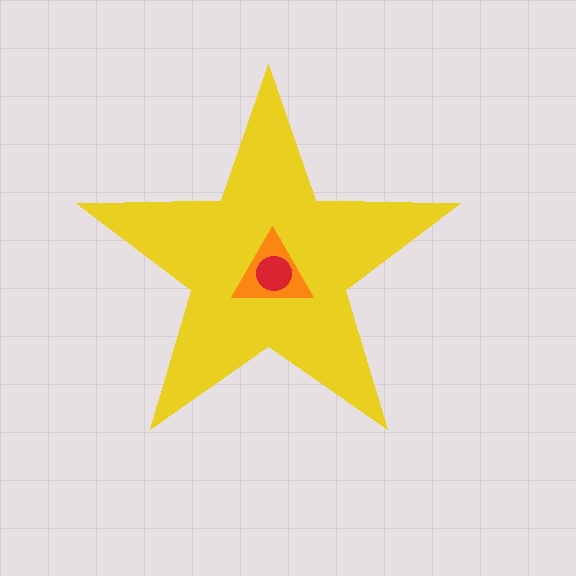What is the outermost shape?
The yellow star.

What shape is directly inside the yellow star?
The orange triangle.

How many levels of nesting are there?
3.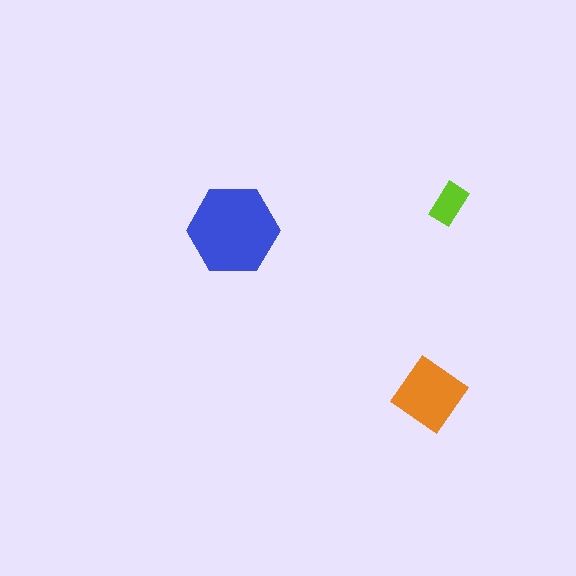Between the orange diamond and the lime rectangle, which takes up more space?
The orange diamond.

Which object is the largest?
The blue hexagon.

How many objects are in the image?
There are 3 objects in the image.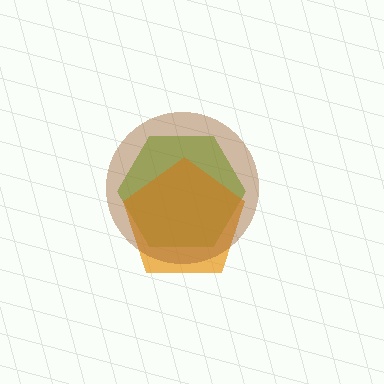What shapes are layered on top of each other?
The layered shapes are: a lime hexagon, an orange pentagon, a brown circle.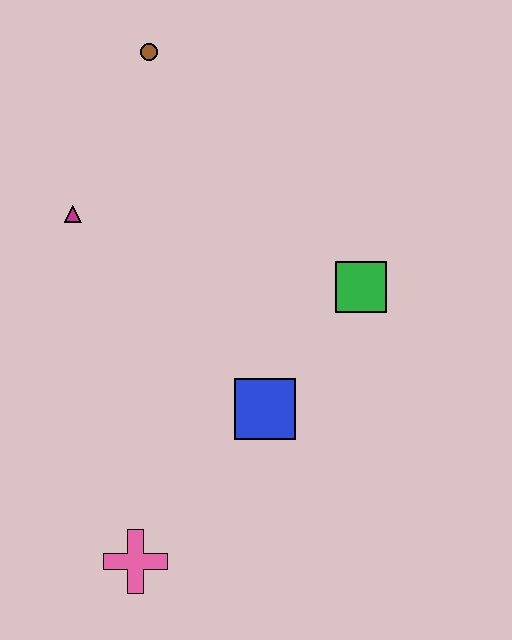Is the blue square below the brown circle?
Yes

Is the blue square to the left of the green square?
Yes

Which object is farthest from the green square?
The pink cross is farthest from the green square.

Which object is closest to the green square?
The blue square is closest to the green square.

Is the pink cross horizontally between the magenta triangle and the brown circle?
Yes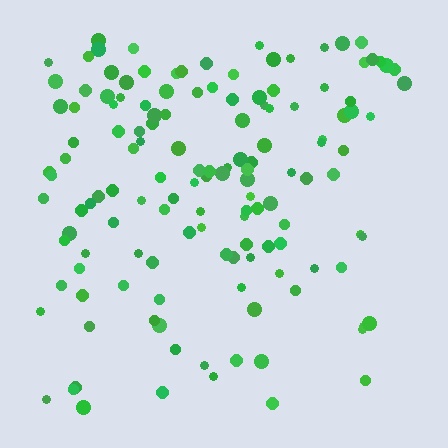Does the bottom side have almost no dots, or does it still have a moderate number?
Still a moderate number, just noticeably fewer than the top.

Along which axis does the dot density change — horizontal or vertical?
Vertical.